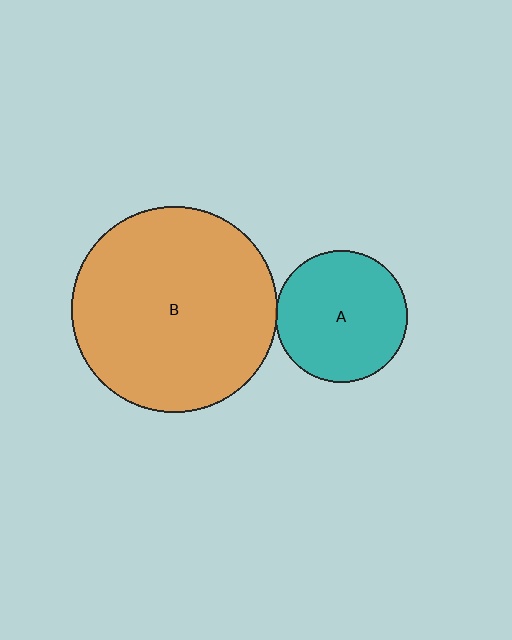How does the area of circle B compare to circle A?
Approximately 2.5 times.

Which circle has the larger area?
Circle B (orange).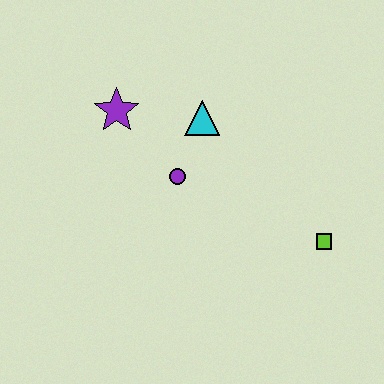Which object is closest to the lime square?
The purple circle is closest to the lime square.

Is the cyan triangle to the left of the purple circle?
No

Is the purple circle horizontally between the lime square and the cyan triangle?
No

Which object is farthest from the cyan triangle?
The lime square is farthest from the cyan triangle.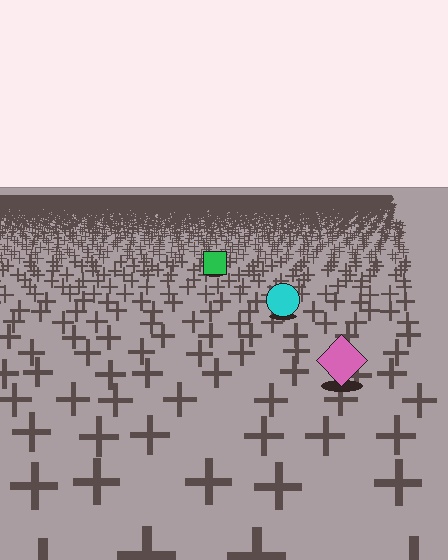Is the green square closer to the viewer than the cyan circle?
No. The cyan circle is closer — you can tell from the texture gradient: the ground texture is coarser near it.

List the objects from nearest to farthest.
From nearest to farthest: the pink diamond, the cyan circle, the green square.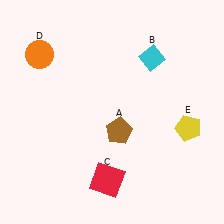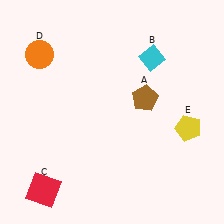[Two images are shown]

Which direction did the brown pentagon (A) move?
The brown pentagon (A) moved up.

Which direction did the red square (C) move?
The red square (C) moved left.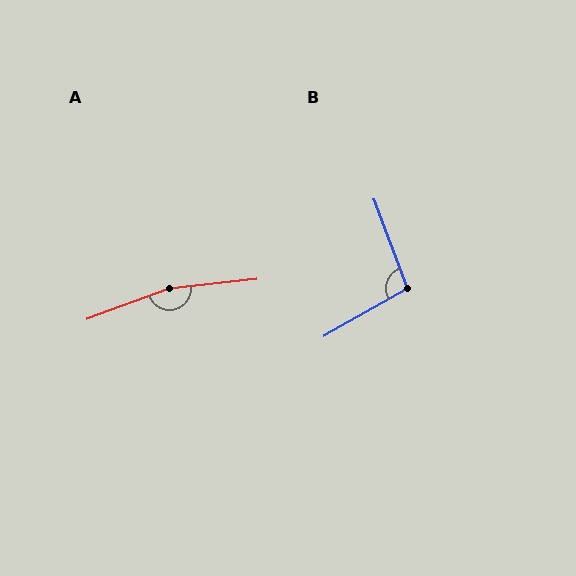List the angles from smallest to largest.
B (99°), A (166°).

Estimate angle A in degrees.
Approximately 166 degrees.